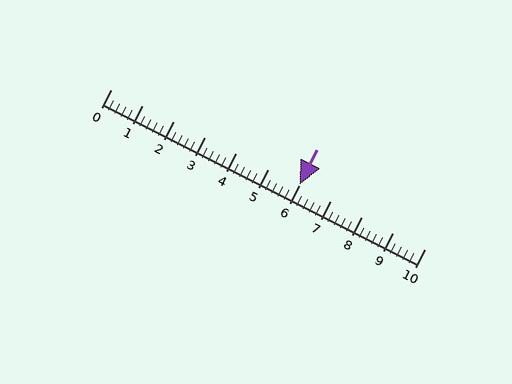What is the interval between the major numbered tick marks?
The major tick marks are spaced 1 units apart.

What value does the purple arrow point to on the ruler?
The purple arrow points to approximately 6.0.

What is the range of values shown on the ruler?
The ruler shows values from 0 to 10.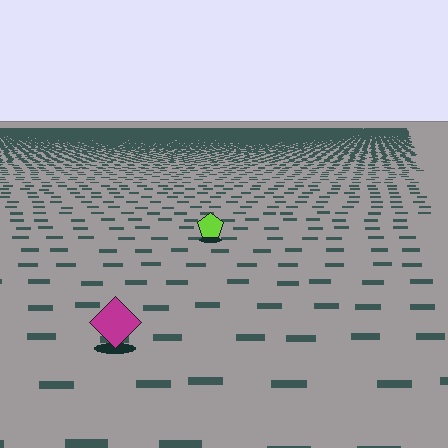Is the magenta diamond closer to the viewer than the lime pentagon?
Yes. The magenta diamond is closer — you can tell from the texture gradient: the ground texture is coarser near it.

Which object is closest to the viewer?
The magenta diamond is closest. The texture marks near it are larger and more spread out.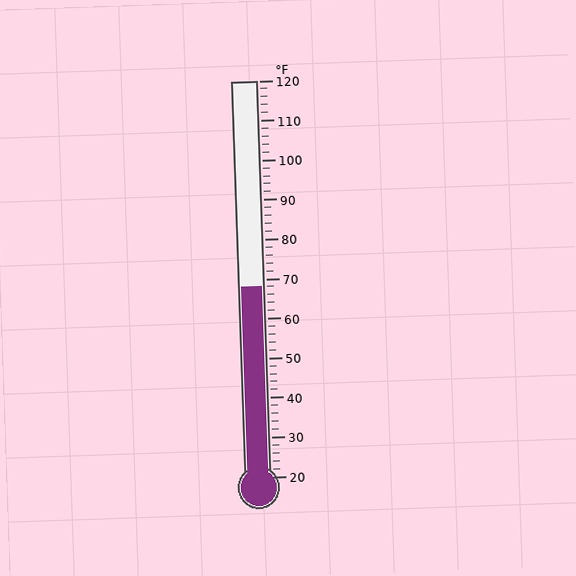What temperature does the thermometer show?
The thermometer shows approximately 68°F.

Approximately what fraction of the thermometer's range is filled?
The thermometer is filled to approximately 50% of its range.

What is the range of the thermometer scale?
The thermometer scale ranges from 20°F to 120°F.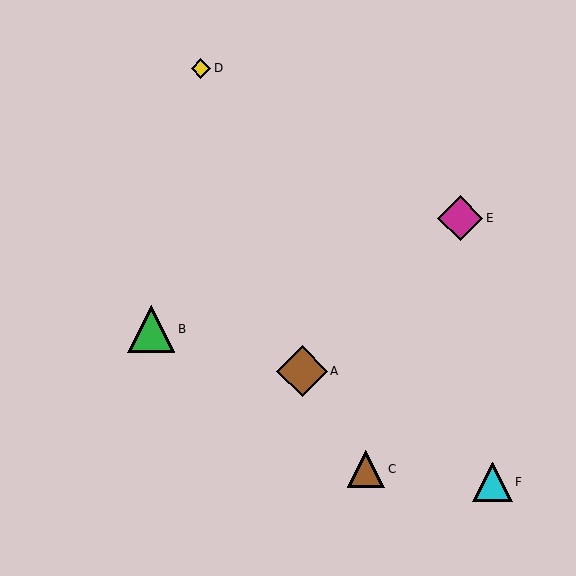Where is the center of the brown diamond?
The center of the brown diamond is at (302, 371).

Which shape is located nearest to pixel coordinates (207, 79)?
The yellow diamond (labeled D) at (201, 68) is nearest to that location.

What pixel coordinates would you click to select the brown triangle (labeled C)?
Click at (366, 469) to select the brown triangle C.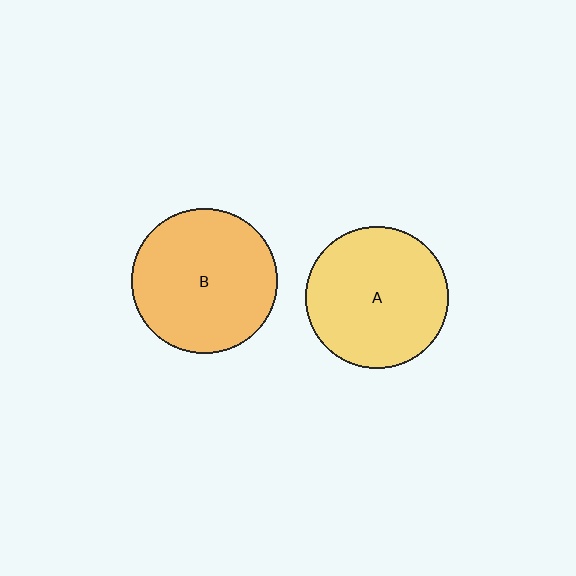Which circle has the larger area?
Circle B (orange).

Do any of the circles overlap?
No, none of the circles overlap.